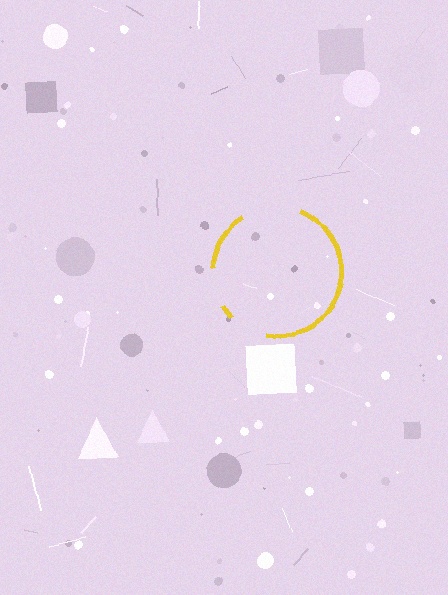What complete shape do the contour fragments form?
The contour fragments form a circle.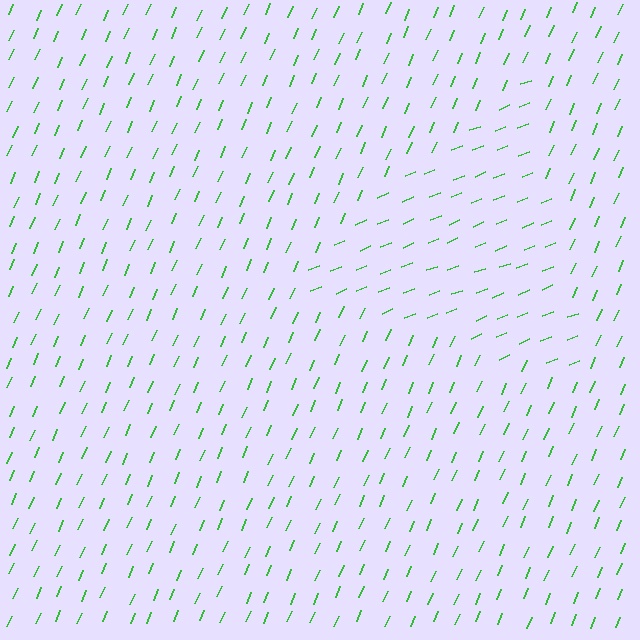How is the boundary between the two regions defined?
The boundary is defined purely by a change in line orientation (approximately 45 degrees difference). All lines are the same color and thickness.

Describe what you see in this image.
The image is filled with small green line segments. A triangle region in the image has lines oriented differently from the surrounding lines, creating a visible texture boundary.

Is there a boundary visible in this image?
Yes, there is a texture boundary formed by a change in line orientation.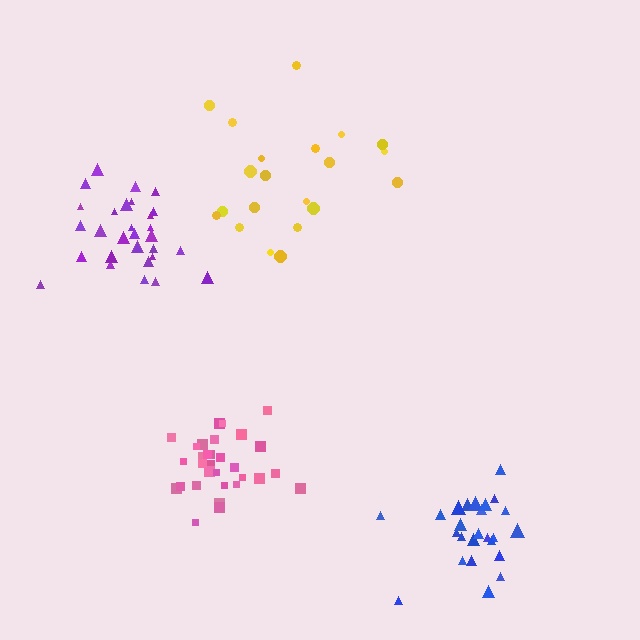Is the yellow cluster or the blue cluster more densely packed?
Blue.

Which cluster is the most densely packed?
Pink.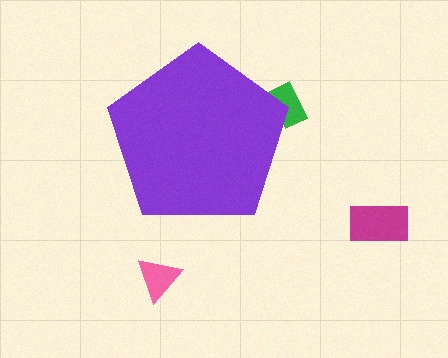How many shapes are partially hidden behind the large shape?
1 shape is partially hidden.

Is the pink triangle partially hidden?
No, the pink triangle is fully visible.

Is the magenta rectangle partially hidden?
No, the magenta rectangle is fully visible.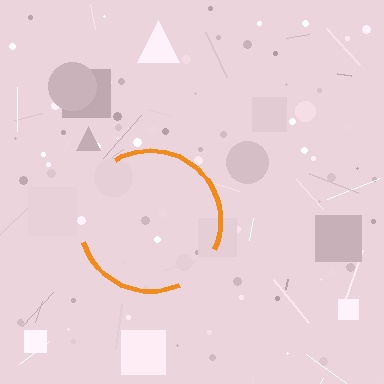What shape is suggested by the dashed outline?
The dashed outline suggests a circle.